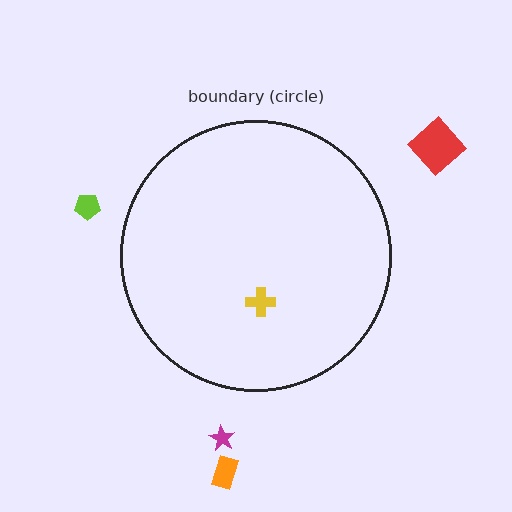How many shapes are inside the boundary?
1 inside, 4 outside.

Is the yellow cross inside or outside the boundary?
Inside.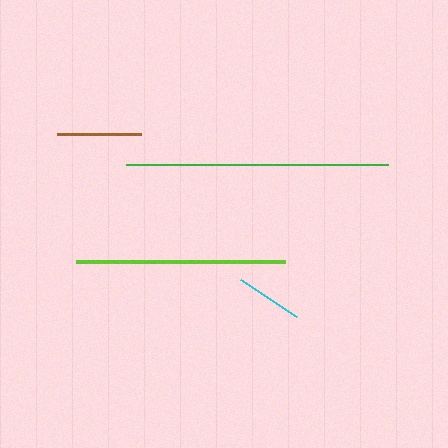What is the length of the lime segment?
The lime segment is approximately 208 pixels long.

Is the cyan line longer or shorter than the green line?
The green line is longer than the cyan line.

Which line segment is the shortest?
The cyan line is the shortest at approximately 67 pixels.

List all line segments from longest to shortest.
From longest to shortest: green, lime, brown, cyan.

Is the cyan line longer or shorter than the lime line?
The lime line is longer than the cyan line.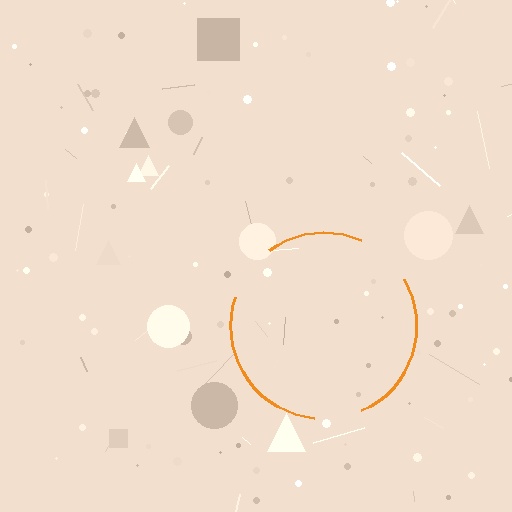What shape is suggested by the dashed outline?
The dashed outline suggests a circle.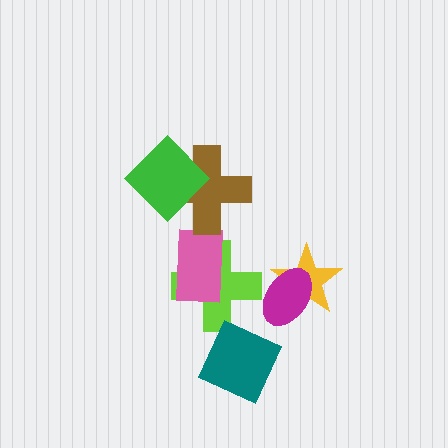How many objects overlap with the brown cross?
1 object overlaps with the brown cross.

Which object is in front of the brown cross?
The green diamond is in front of the brown cross.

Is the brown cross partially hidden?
Yes, it is partially covered by another shape.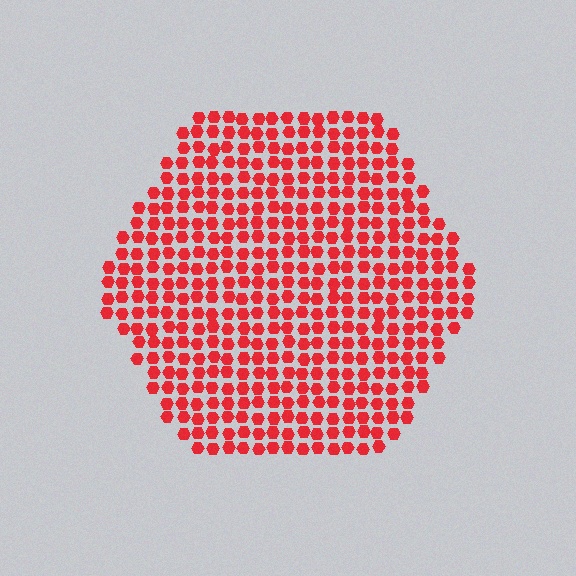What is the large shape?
The large shape is a hexagon.